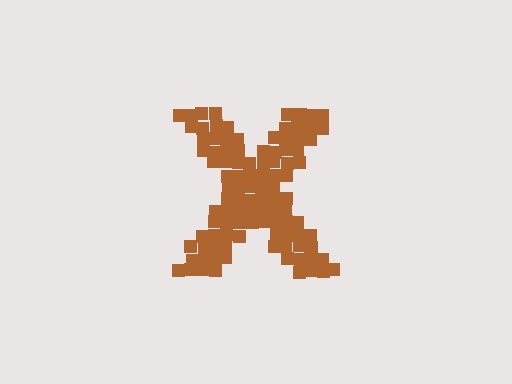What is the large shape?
The large shape is the letter X.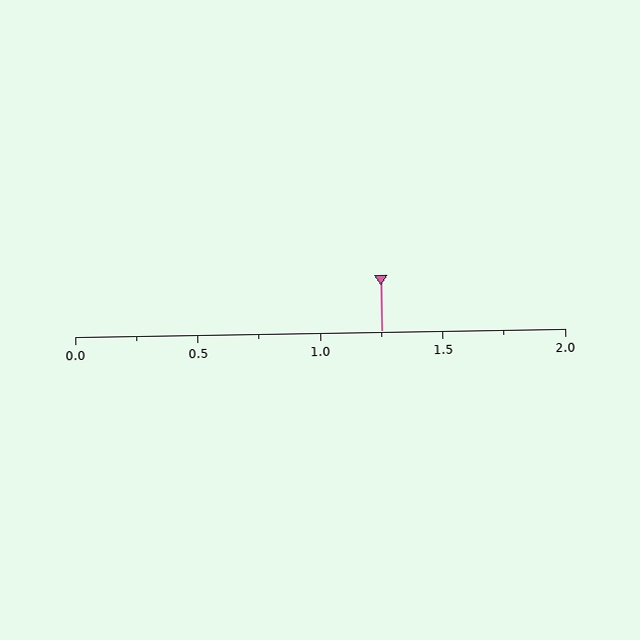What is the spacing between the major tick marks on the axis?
The major ticks are spaced 0.5 apart.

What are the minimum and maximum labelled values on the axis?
The axis runs from 0.0 to 2.0.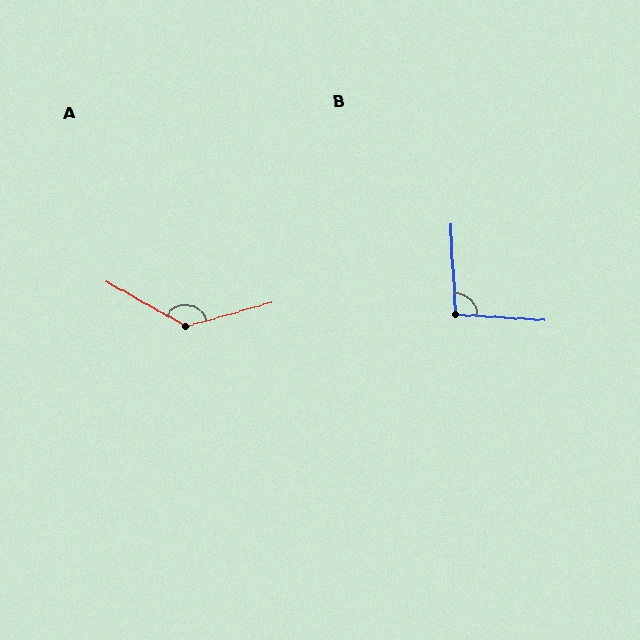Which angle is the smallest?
B, at approximately 96 degrees.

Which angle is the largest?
A, at approximately 135 degrees.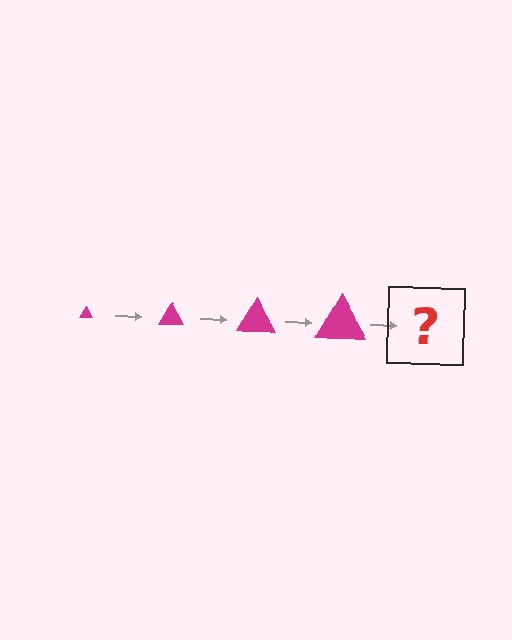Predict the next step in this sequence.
The next step is a magenta triangle, larger than the previous one.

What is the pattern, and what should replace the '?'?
The pattern is that the triangle gets progressively larger each step. The '?' should be a magenta triangle, larger than the previous one.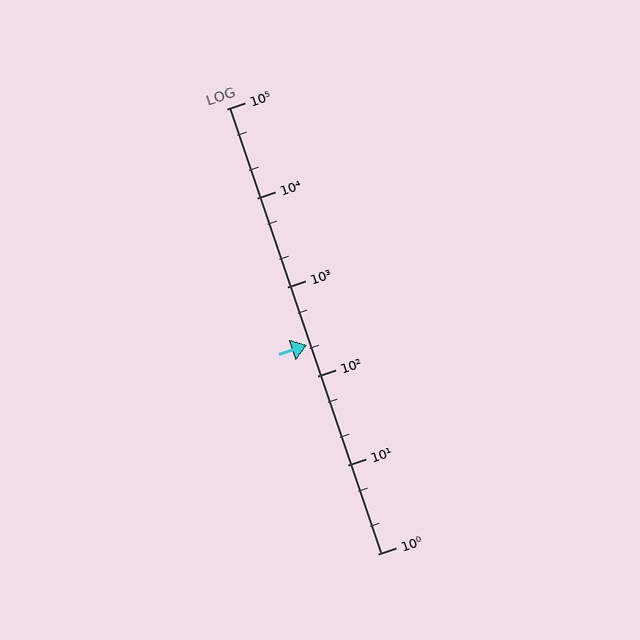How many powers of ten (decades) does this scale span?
The scale spans 5 decades, from 1 to 100000.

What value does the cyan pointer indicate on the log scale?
The pointer indicates approximately 220.